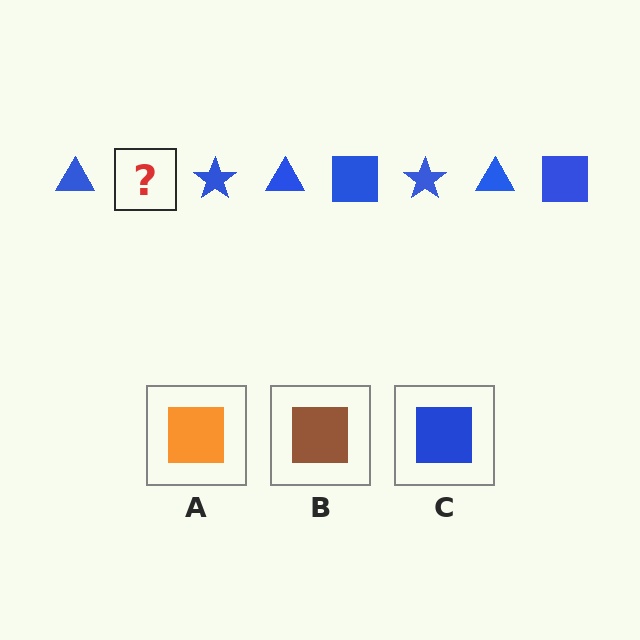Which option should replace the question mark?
Option C.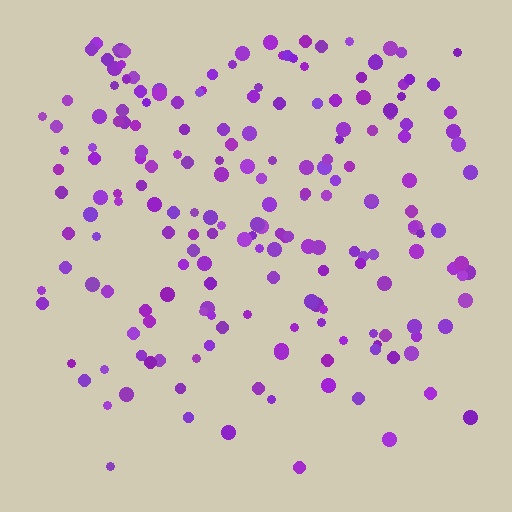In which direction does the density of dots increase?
From bottom to top, with the top side densest.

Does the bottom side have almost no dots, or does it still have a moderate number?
Still a moderate number, just noticeably fewer than the top.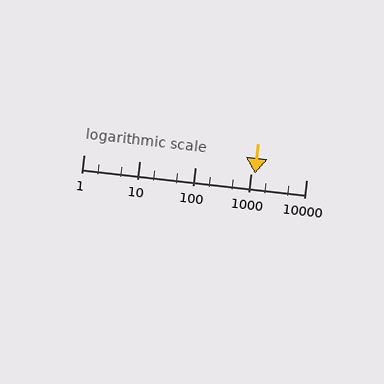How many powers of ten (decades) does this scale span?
The scale spans 4 decades, from 1 to 10000.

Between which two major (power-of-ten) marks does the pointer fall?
The pointer is between 1000 and 10000.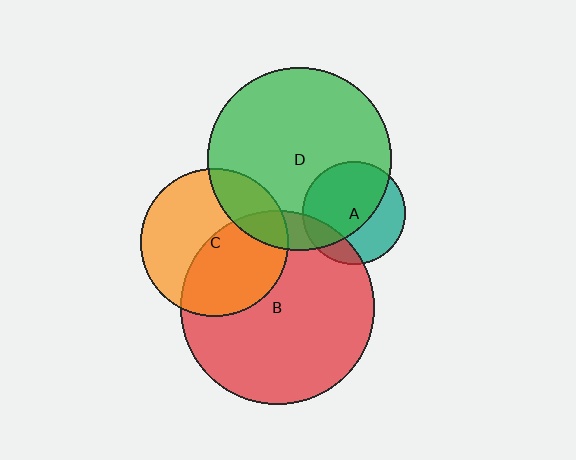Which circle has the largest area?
Circle B (red).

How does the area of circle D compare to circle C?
Approximately 1.5 times.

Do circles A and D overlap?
Yes.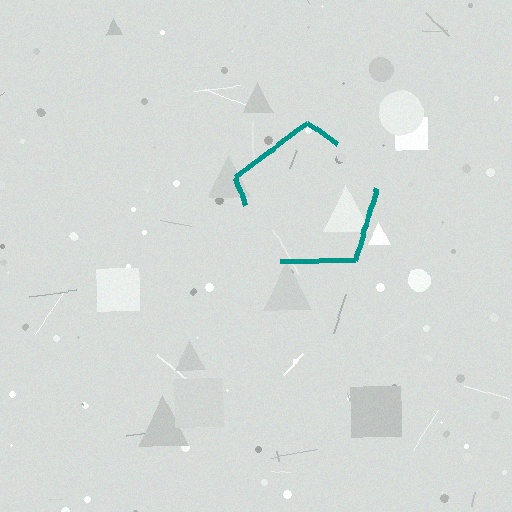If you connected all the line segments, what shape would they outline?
They would outline a pentagon.